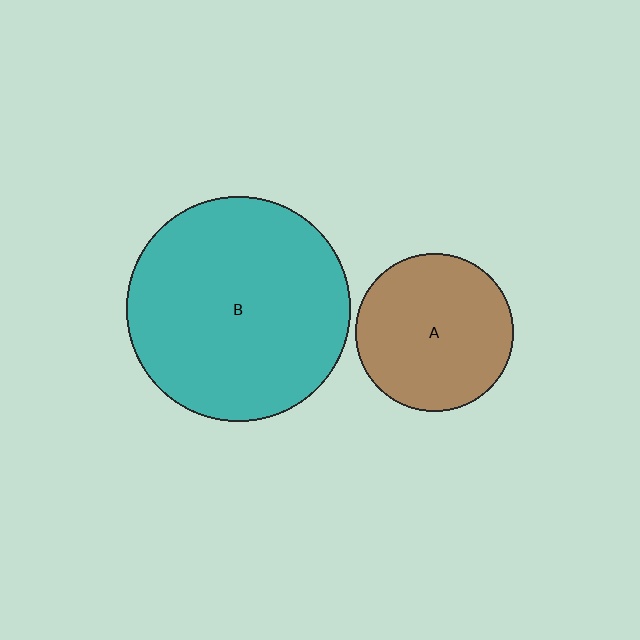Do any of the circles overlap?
No, none of the circles overlap.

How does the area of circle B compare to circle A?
Approximately 2.0 times.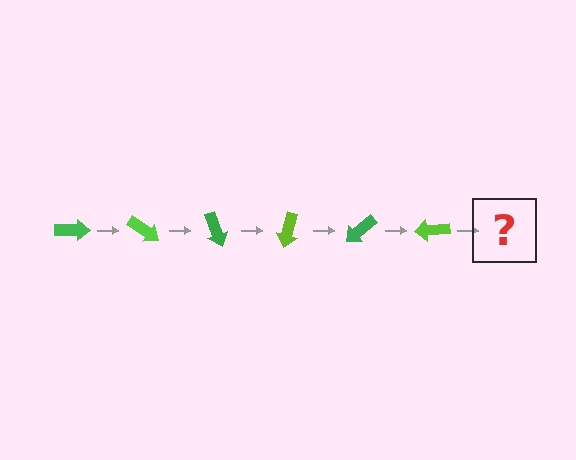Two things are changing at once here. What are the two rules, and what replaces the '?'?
The two rules are that it rotates 35 degrees each step and the color cycles through green and lime. The '?' should be a green arrow, rotated 210 degrees from the start.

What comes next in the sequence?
The next element should be a green arrow, rotated 210 degrees from the start.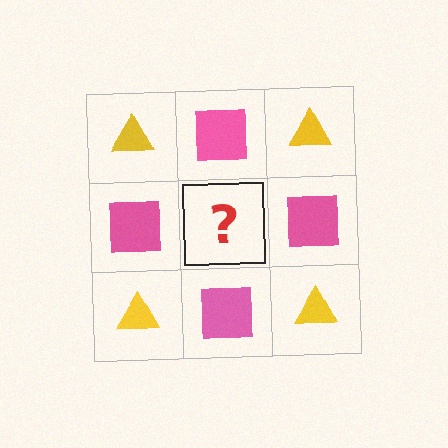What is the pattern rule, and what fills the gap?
The rule is that it alternates yellow triangle and pink square in a checkerboard pattern. The gap should be filled with a yellow triangle.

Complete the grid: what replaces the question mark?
The question mark should be replaced with a yellow triangle.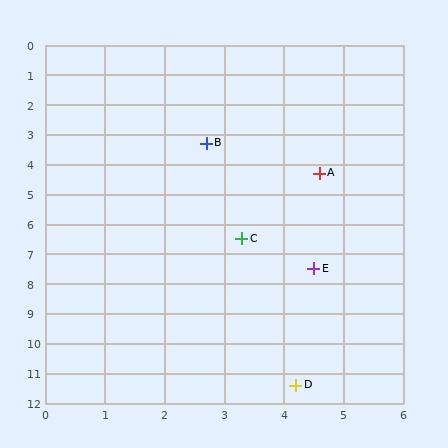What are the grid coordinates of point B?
Point B is at approximately (2.7, 3.3).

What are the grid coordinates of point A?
Point A is at approximately (4.6, 4.3).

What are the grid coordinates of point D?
Point D is at approximately (4.2, 11.4).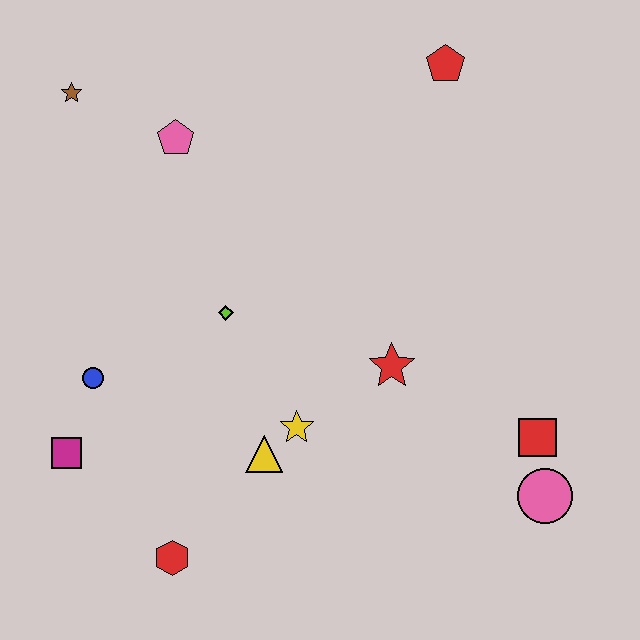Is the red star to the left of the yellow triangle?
No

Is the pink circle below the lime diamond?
Yes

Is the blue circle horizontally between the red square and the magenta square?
Yes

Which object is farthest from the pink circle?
The brown star is farthest from the pink circle.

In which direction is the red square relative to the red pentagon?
The red square is below the red pentagon.